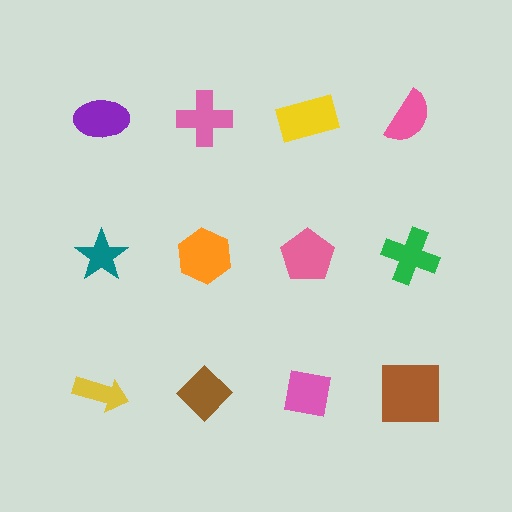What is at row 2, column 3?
A pink pentagon.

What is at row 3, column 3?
A pink square.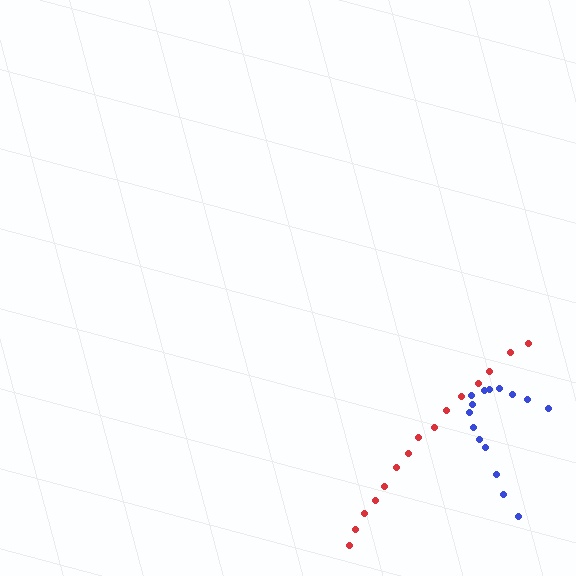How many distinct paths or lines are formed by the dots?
There are 2 distinct paths.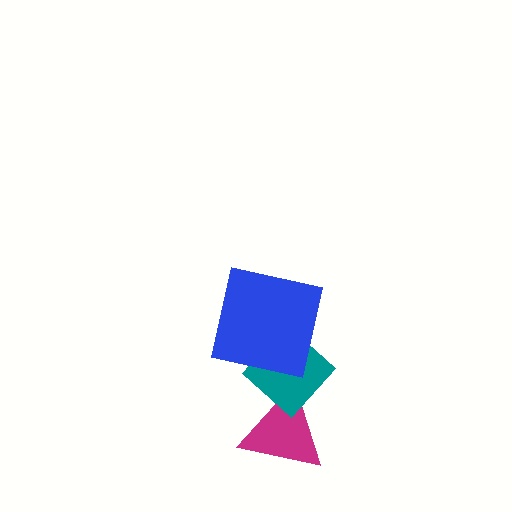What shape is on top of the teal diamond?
The blue square is on top of the teal diamond.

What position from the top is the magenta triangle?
The magenta triangle is 3rd from the top.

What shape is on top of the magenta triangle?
The teal diamond is on top of the magenta triangle.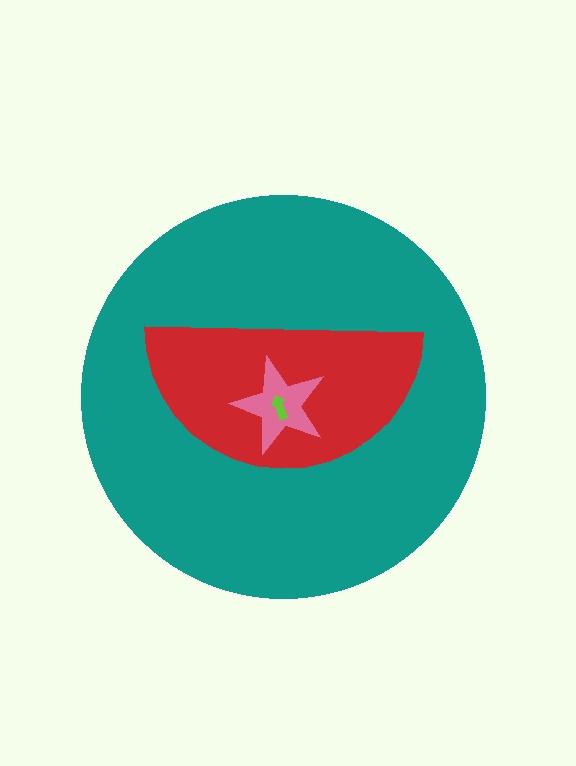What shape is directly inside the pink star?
The lime arrow.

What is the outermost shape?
The teal circle.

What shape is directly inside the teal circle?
The red semicircle.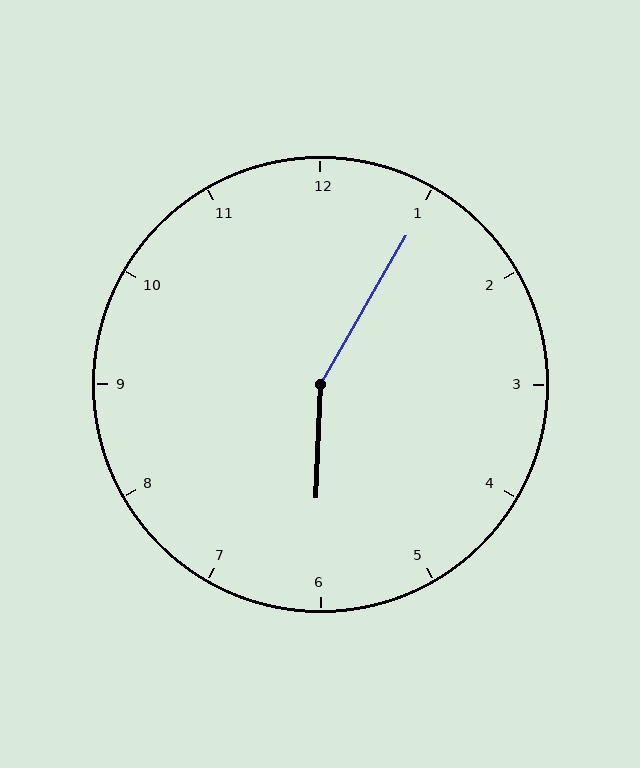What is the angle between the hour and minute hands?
Approximately 152 degrees.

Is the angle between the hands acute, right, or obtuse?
It is obtuse.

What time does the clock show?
6:05.